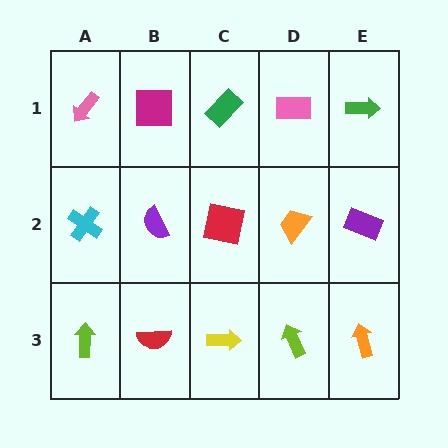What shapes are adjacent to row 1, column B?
A purple semicircle (row 2, column B), a pink arrow (row 1, column A), a green rectangle (row 1, column C).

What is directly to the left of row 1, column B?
A pink arrow.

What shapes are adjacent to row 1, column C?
A red square (row 2, column C), a magenta square (row 1, column B), a pink rectangle (row 1, column D).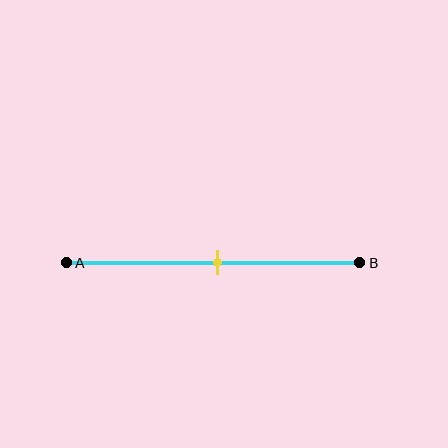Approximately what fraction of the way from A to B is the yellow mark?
The yellow mark is approximately 50% of the way from A to B.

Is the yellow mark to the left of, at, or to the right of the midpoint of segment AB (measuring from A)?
The yellow mark is approximately at the midpoint of segment AB.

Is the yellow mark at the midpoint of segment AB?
Yes, the mark is approximately at the midpoint.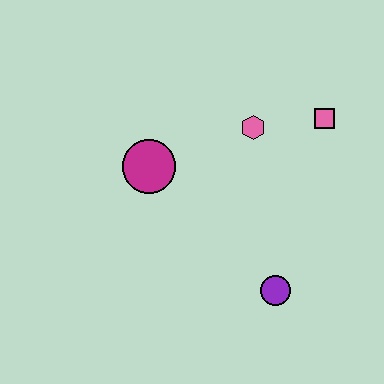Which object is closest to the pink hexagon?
The pink square is closest to the pink hexagon.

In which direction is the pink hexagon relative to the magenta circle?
The pink hexagon is to the right of the magenta circle.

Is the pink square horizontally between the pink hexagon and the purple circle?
No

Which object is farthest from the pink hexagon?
The purple circle is farthest from the pink hexagon.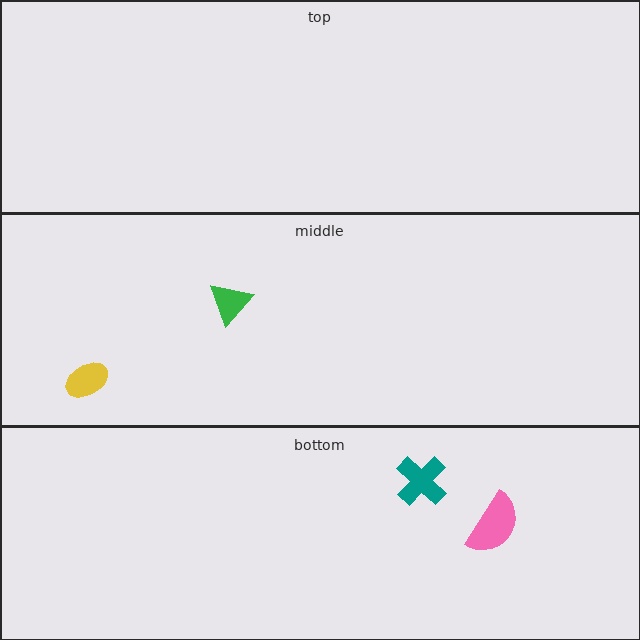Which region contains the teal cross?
The bottom region.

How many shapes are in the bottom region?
2.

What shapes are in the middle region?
The green triangle, the yellow ellipse.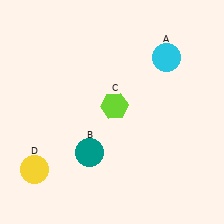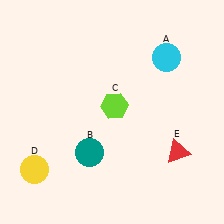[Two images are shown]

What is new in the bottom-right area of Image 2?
A red triangle (E) was added in the bottom-right area of Image 2.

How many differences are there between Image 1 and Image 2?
There is 1 difference between the two images.